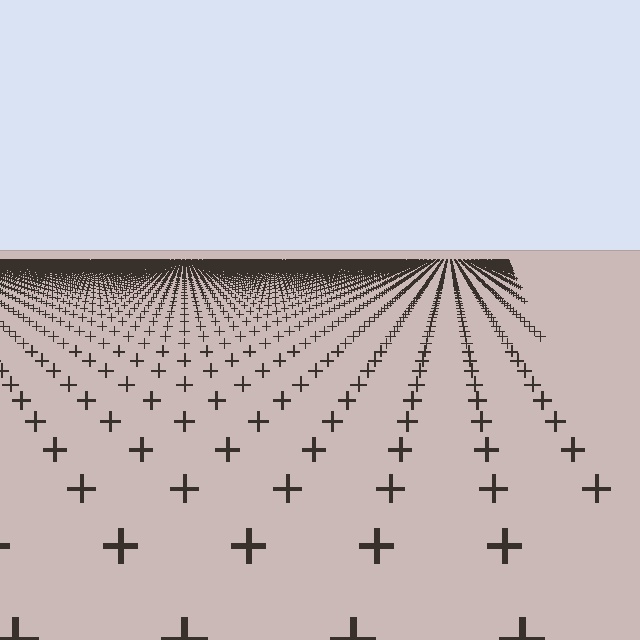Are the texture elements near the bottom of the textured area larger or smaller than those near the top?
Larger. Near the bottom, elements are closer to the viewer and appear at a bigger on-screen size.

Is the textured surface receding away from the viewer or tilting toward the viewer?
The surface is receding away from the viewer. Texture elements get smaller and denser toward the top.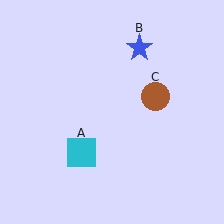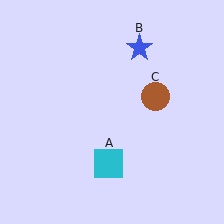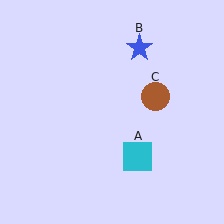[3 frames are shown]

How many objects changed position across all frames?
1 object changed position: cyan square (object A).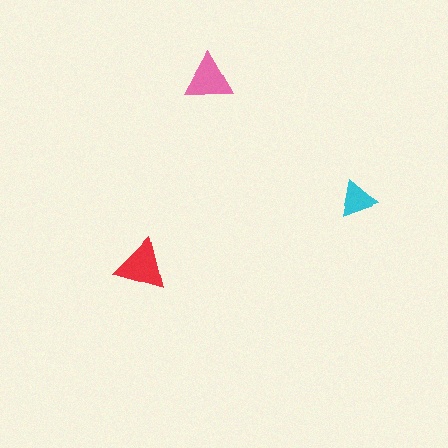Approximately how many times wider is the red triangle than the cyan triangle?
About 1.5 times wider.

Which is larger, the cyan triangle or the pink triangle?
The pink one.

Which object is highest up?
The pink triangle is topmost.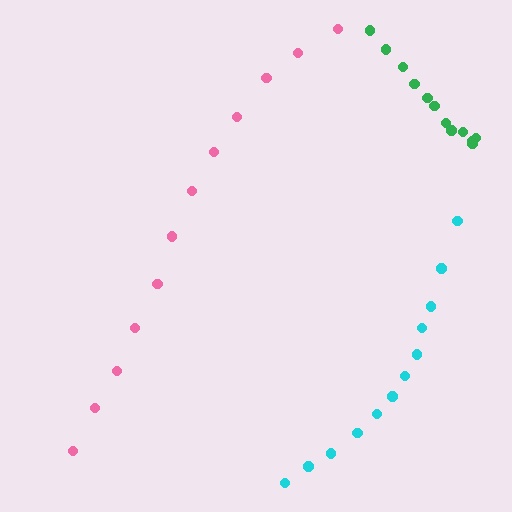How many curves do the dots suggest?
There are 3 distinct paths.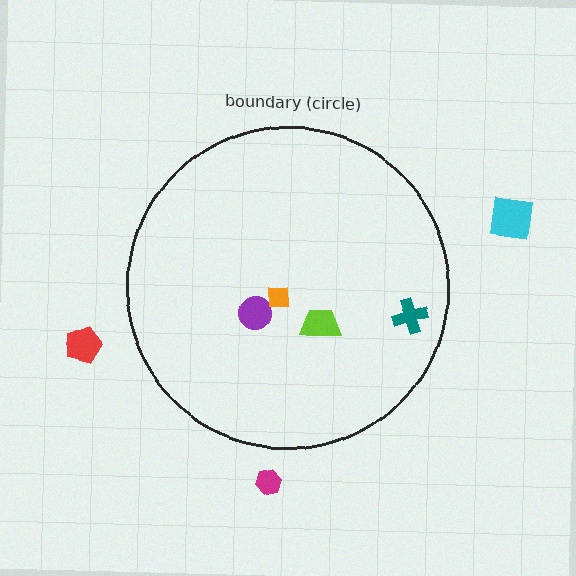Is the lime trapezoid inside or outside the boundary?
Inside.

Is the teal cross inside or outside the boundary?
Inside.